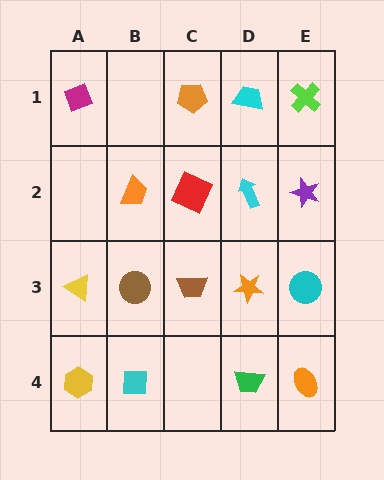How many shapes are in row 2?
4 shapes.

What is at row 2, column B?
An orange trapezoid.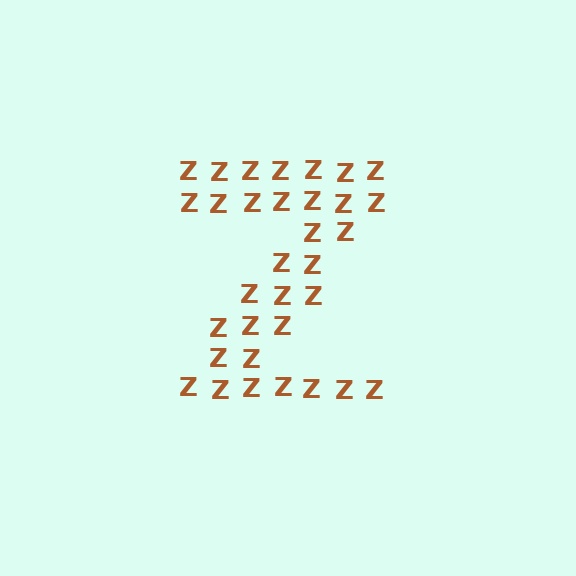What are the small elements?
The small elements are letter Z's.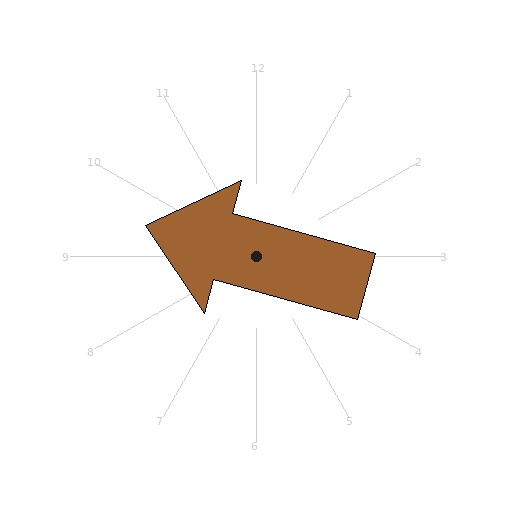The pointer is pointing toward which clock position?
Roughly 10 o'clock.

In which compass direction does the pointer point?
West.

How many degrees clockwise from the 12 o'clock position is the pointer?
Approximately 285 degrees.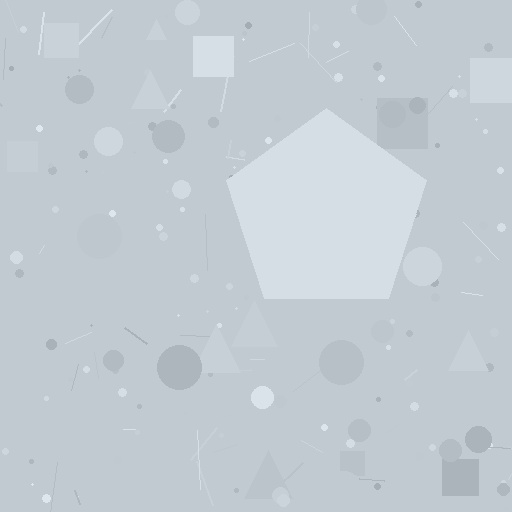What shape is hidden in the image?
A pentagon is hidden in the image.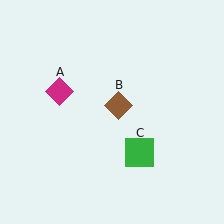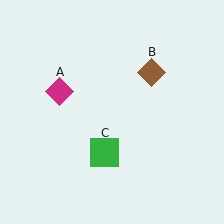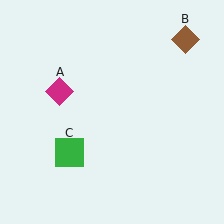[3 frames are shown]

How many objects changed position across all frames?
2 objects changed position: brown diamond (object B), green square (object C).